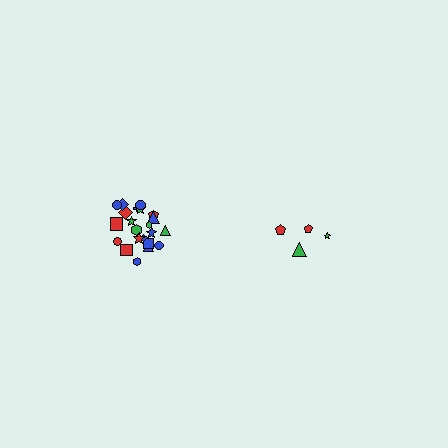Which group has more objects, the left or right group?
The left group.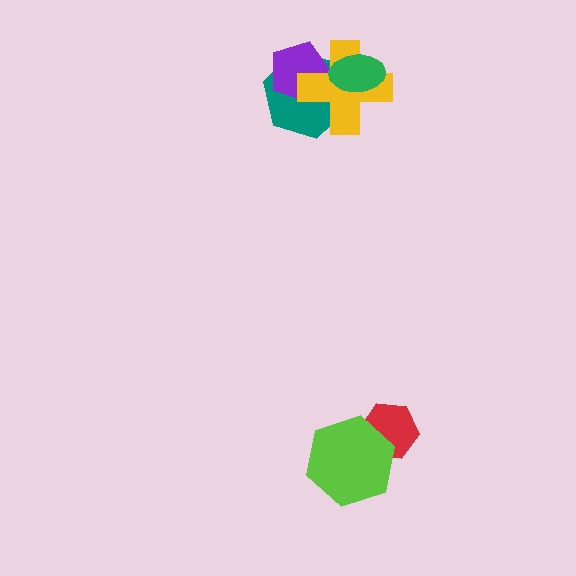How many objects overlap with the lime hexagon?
1 object overlaps with the lime hexagon.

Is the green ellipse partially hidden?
No, no other shape covers it.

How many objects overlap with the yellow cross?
3 objects overlap with the yellow cross.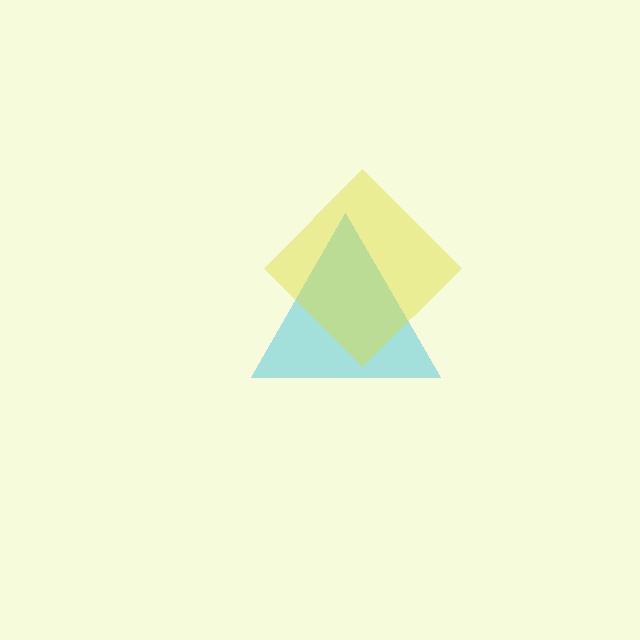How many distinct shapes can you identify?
There are 2 distinct shapes: a cyan triangle, a yellow diamond.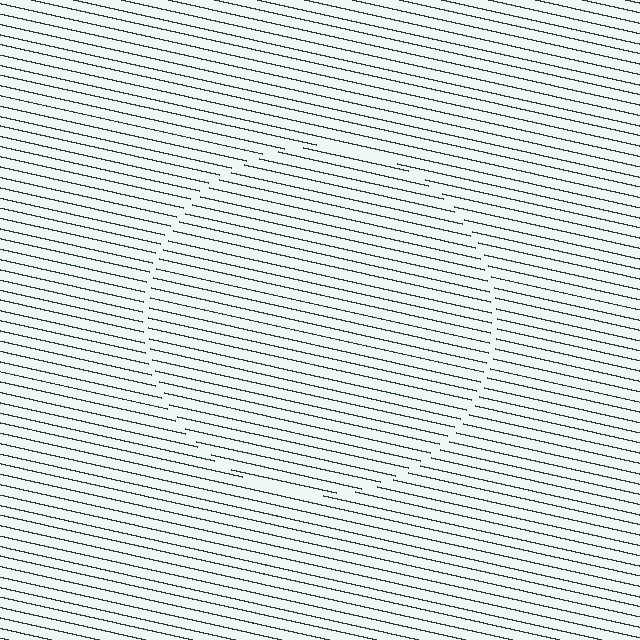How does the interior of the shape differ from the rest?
The interior of the shape contains the same grating, shifted by half a period — the contour is defined by the phase discontinuity where line-ends from the inner and outer gratings abut.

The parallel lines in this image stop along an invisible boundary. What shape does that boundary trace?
An illusory circle. The interior of the shape contains the same grating, shifted by half a period — the contour is defined by the phase discontinuity where line-ends from the inner and outer gratings abut.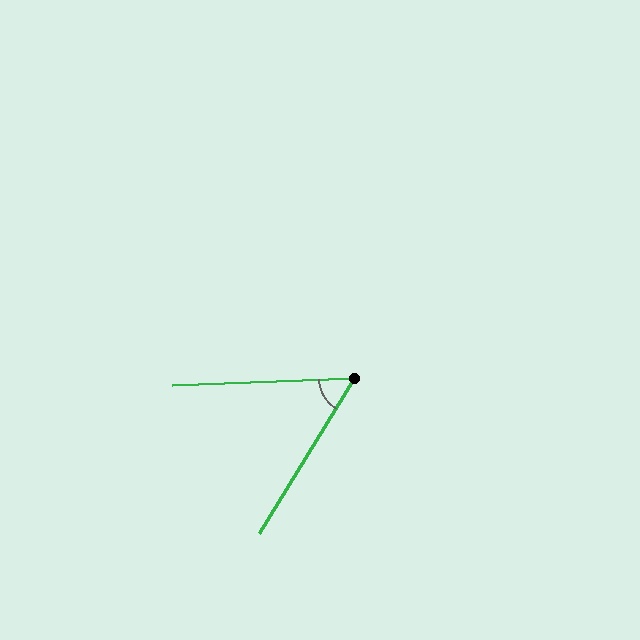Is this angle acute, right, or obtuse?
It is acute.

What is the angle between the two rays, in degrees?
Approximately 56 degrees.